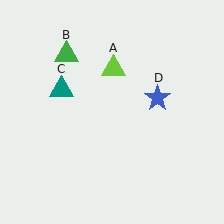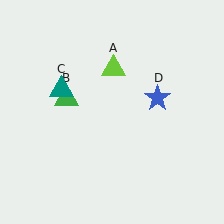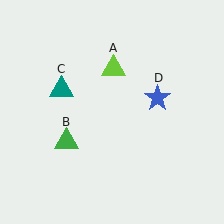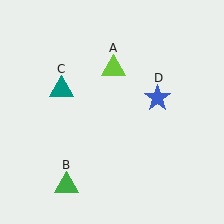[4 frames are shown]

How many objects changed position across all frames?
1 object changed position: green triangle (object B).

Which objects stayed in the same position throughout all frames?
Lime triangle (object A) and teal triangle (object C) and blue star (object D) remained stationary.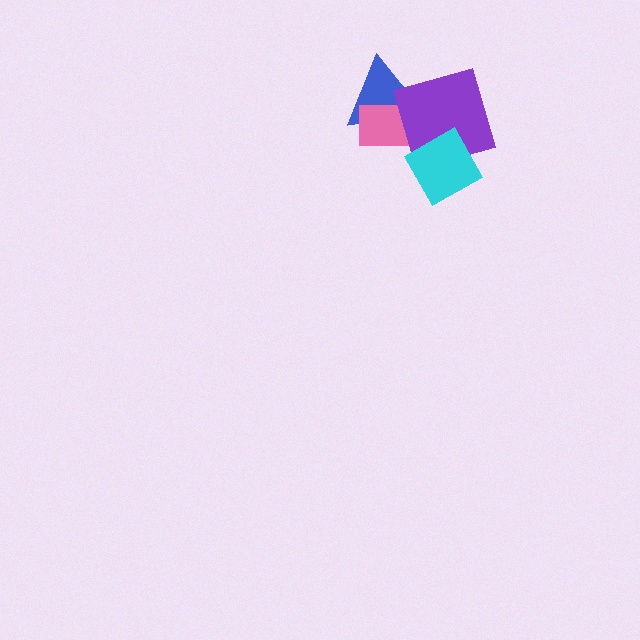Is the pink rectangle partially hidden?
Yes, it is partially covered by another shape.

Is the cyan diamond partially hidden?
No, no other shape covers it.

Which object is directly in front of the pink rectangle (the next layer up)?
The purple square is directly in front of the pink rectangle.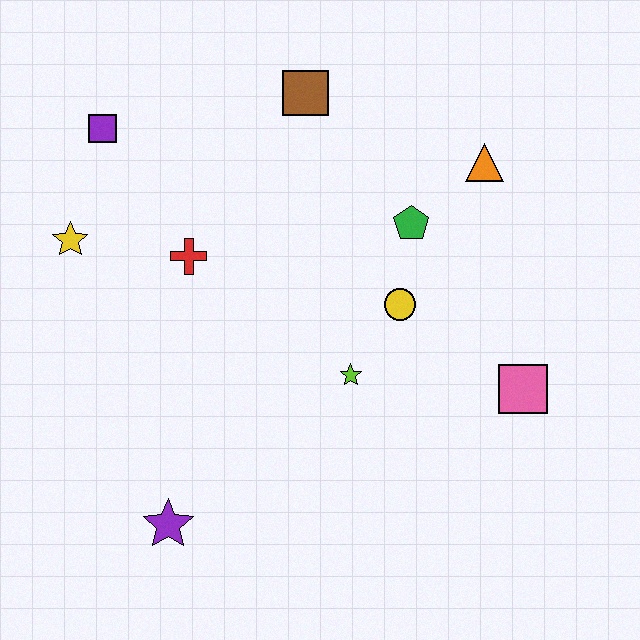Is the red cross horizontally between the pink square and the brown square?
No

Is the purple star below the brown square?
Yes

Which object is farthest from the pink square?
The purple square is farthest from the pink square.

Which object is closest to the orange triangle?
The green pentagon is closest to the orange triangle.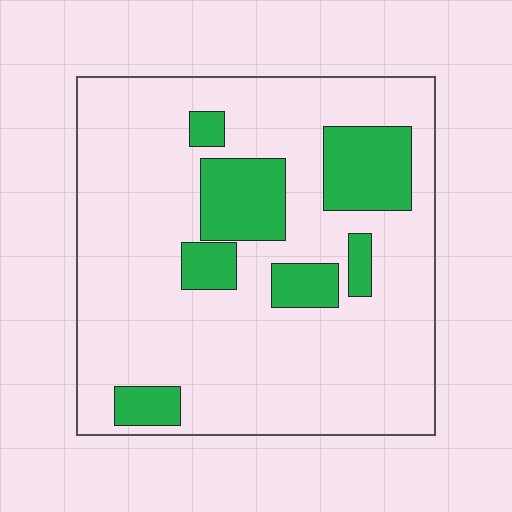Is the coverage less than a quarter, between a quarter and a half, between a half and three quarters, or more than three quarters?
Less than a quarter.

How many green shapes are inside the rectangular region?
7.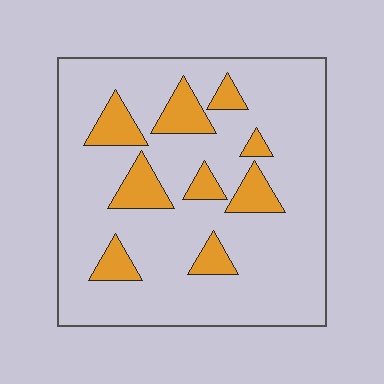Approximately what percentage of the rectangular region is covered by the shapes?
Approximately 15%.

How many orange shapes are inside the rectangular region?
9.